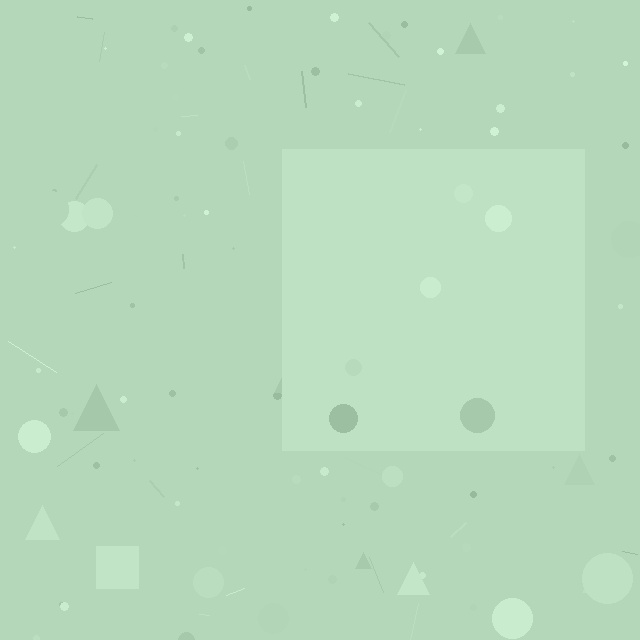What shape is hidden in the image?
A square is hidden in the image.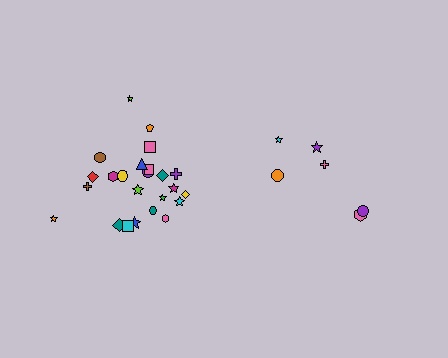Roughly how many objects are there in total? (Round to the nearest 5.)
Roughly 30 objects in total.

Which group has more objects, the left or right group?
The left group.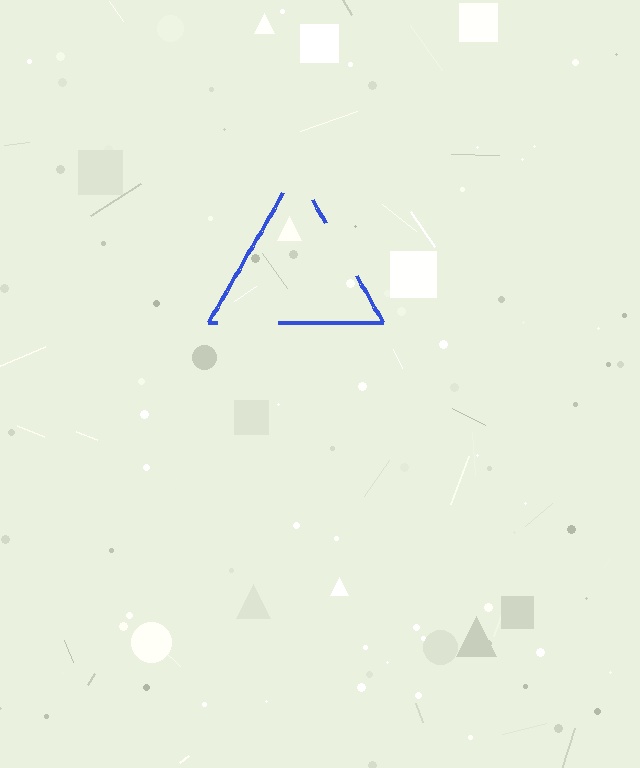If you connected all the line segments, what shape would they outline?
They would outline a triangle.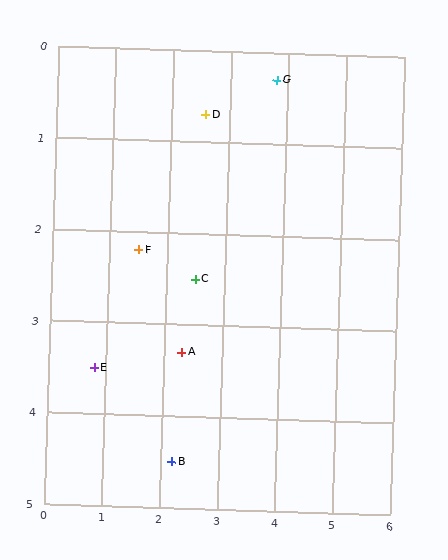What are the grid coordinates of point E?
Point E is at approximately (0.8, 3.5).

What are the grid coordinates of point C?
Point C is at approximately (2.5, 2.5).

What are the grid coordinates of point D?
Point D is at approximately (2.6, 0.7).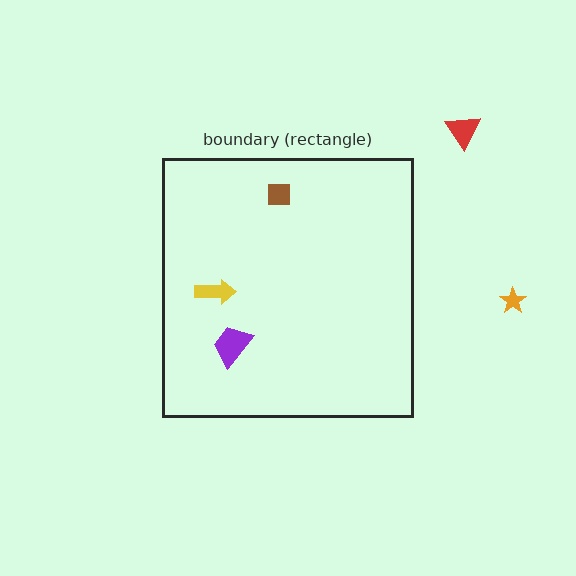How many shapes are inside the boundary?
3 inside, 2 outside.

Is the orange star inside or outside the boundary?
Outside.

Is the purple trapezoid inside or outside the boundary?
Inside.